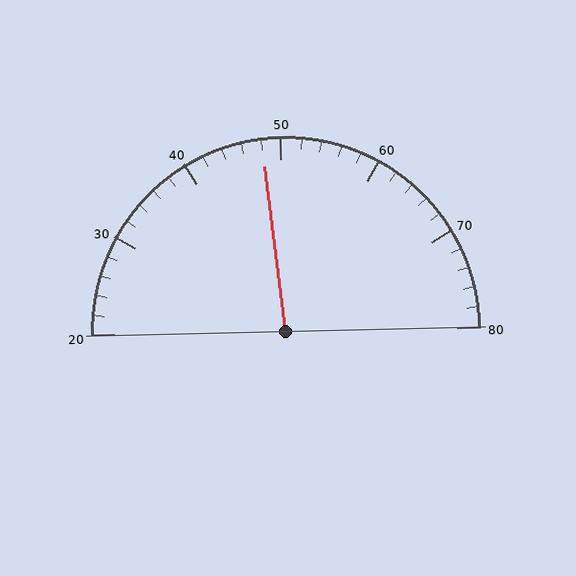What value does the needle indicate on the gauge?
The needle indicates approximately 48.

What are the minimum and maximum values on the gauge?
The gauge ranges from 20 to 80.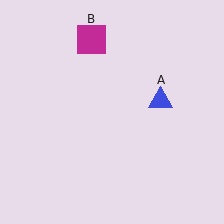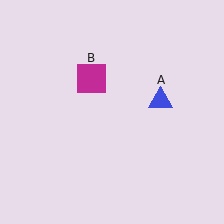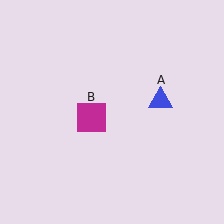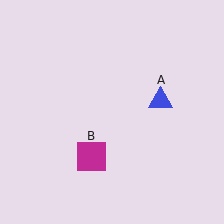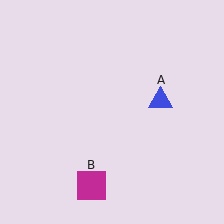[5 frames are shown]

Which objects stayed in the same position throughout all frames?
Blue triangle (object A) remained stationary.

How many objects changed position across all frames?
1 object changed position: magenta square (object B).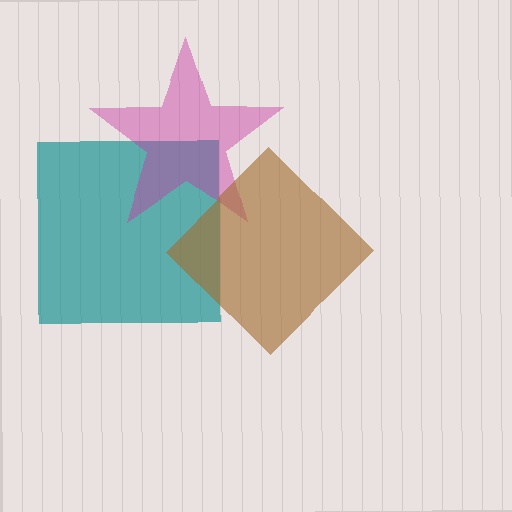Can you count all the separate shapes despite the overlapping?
Yes, there are 3 separate shapes.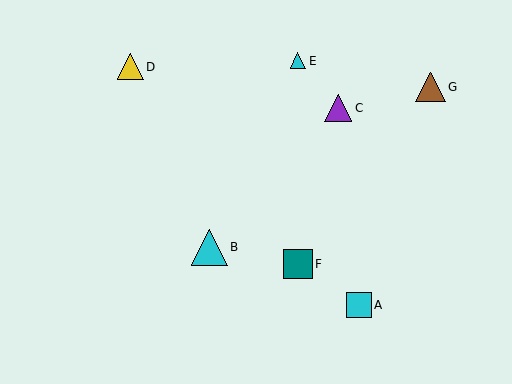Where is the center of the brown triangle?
The center of the brown triangle is at (430, 87).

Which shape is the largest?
The cyan triangle (labeled B) is the largest.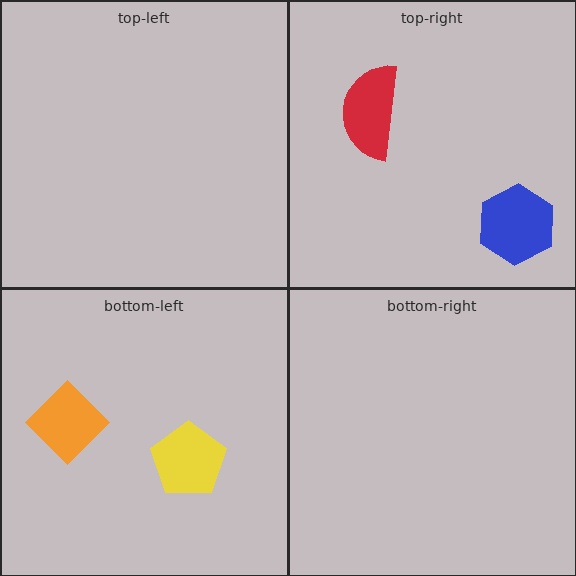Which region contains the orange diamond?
The bottom-left region.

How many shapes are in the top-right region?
2.